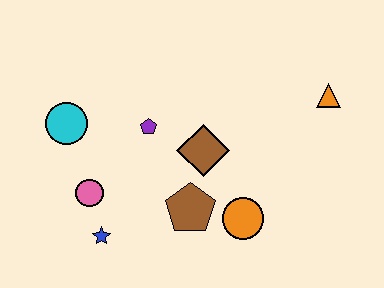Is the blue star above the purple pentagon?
No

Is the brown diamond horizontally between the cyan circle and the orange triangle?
Yes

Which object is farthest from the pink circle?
The orange triangle is farthest from the pink circle.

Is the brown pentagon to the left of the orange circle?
Yes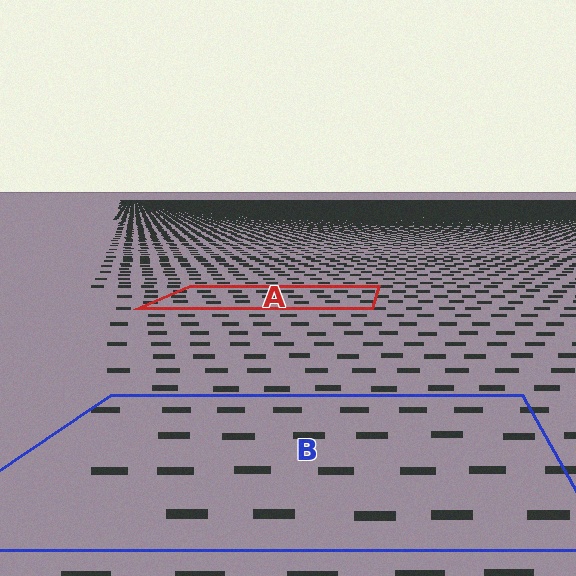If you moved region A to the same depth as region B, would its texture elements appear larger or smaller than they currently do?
They would appear larger. At a closer depth, the same texture elements are projected at a bigger on-screen size.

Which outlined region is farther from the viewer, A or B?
Region A is farther from the viewer — the texture elements inside it appear smaller and more densely packed.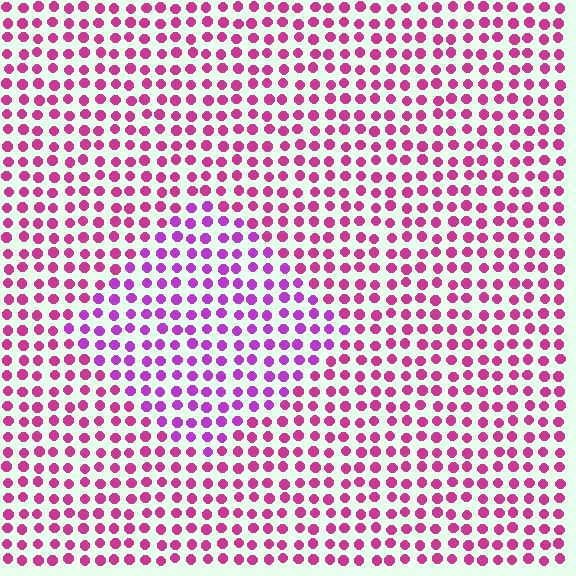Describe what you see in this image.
The image is filled with small magenta elements in a uniform arrangement. A diamond-shaped region is visible where the elements are tinted to a slightly different hue, forming a subtle color boundary.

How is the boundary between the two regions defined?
The boundary is defined purely by a slight shift in hue (about 30 degrees). Spacing, size, and orientation are identical on both sides.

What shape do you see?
I see a diamond.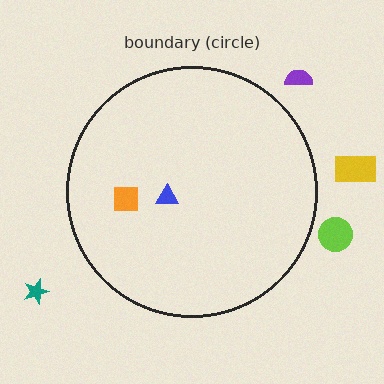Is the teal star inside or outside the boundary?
Outside.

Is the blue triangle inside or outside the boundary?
Inside.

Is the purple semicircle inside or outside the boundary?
Outside.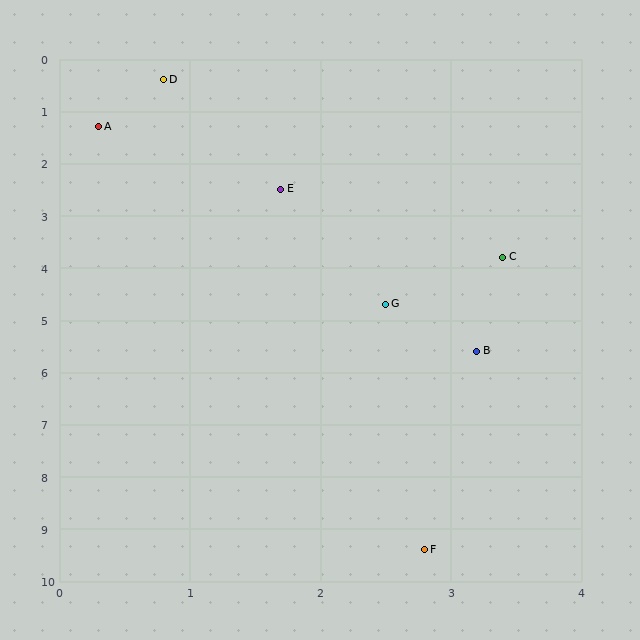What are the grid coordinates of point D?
Point D is at approximately (0.8, 0.4).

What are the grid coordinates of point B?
Point B is at approximately (3.2, 5.6).